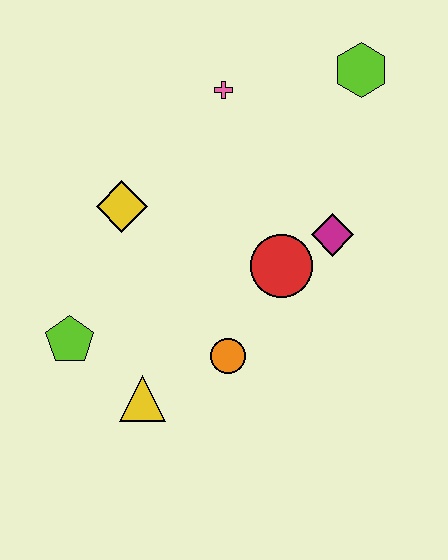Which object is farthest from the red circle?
The lime pentagon is farthest from the red circle.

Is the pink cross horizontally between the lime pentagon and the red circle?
Yes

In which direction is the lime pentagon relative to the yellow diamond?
The lime pentagon is below the yellow diamond.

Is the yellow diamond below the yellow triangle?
No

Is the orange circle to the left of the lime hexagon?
Yes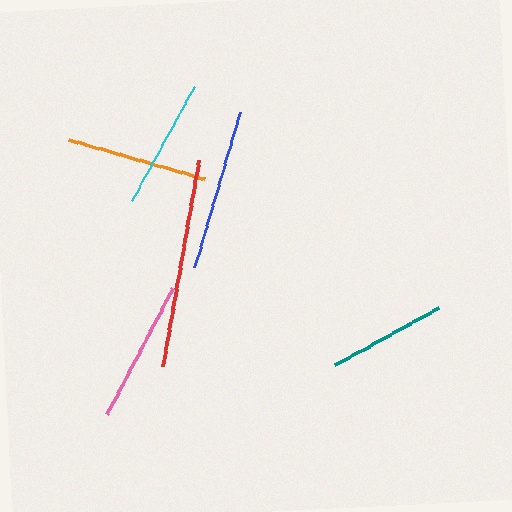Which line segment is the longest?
The red line is the longest at approximately 209 pixels.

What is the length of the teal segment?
The teal segment is approximately 119 pixels long.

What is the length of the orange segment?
The orange segment is approximately 142 pixels long.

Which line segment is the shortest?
The teal line is the shortest at approximately 119 pixels.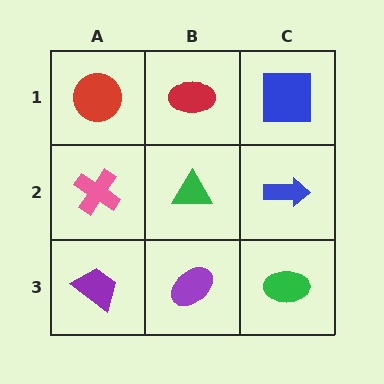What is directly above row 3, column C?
A blue arrow.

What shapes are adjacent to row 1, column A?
A pink cross (row 2, column A), a red ellipse (row 1, column B).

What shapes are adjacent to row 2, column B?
A red ellipse (row 1, column B), a purple ellipse (row 3, column B), a pink cross (row 2, column A), a blue arrow (row 2, column C).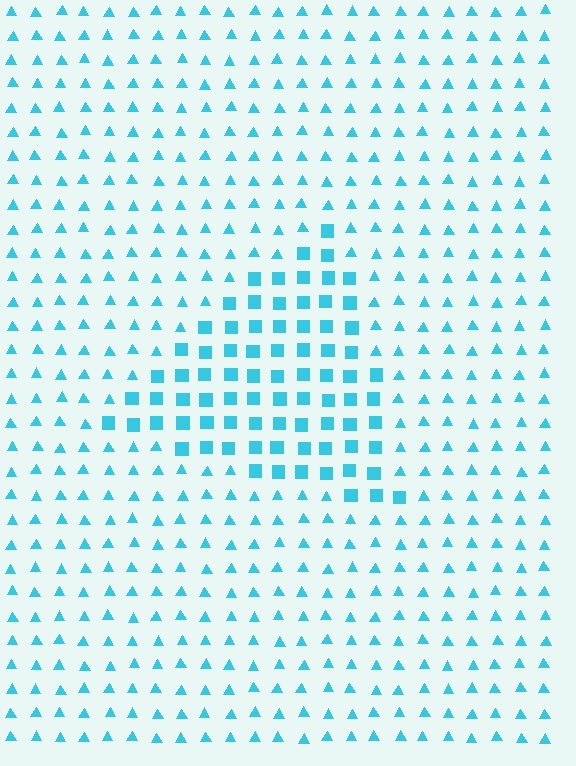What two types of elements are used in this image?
The image uses squares inside the triangle region and triangles outside it.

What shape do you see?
I see a triangle.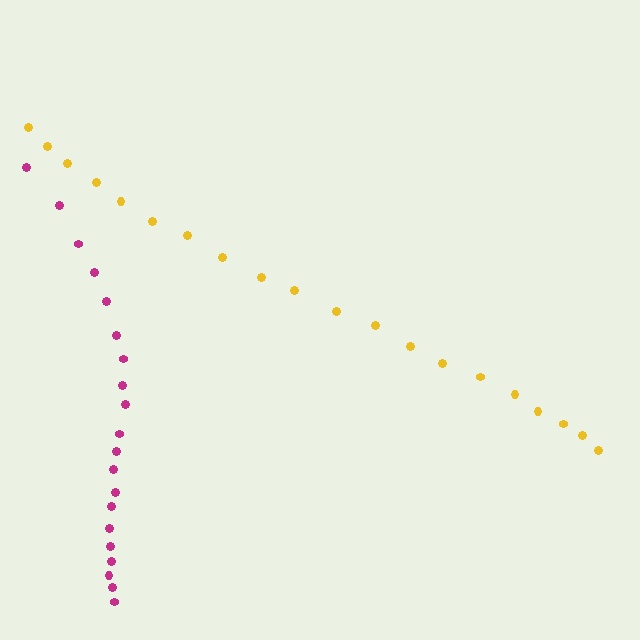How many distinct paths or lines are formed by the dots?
There are 2 distinct paths.